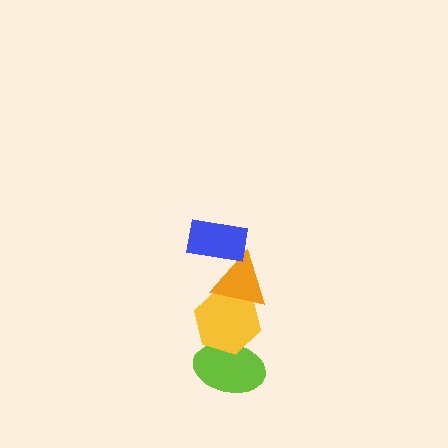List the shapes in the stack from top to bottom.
From top to bottom: the blue rectangle, the orange triangle, the yellow hexagon, the lime ellipse.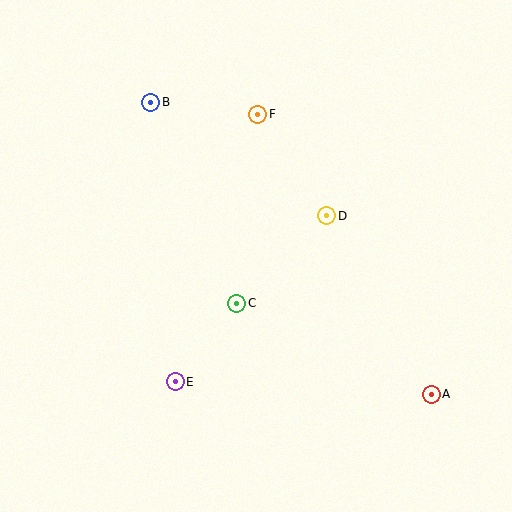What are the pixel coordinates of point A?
Point A is at (431, 394).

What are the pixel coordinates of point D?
Point D is at (327, 216).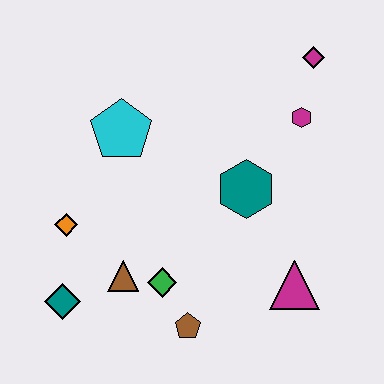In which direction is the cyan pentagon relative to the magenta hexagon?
The cyan pentagon is to the left of the magenta hexagon.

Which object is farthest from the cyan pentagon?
The magenta triangle is farthest from the cyan pentagon.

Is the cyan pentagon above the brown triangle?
Yes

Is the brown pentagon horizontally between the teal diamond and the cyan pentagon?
No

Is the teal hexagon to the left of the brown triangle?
No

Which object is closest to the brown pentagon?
The green diamond is closest to the brown pentagon.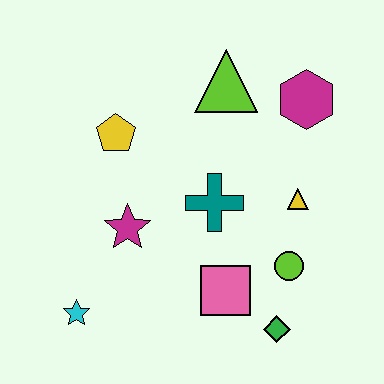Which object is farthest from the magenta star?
The magenta hexagon is farthest from the magenta star.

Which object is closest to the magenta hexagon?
The lime triangle is closest to the magenta hexagon.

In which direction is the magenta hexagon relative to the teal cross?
The magenta hexagon is above the teal cross.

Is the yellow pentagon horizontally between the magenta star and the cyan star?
Yes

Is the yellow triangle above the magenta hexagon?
No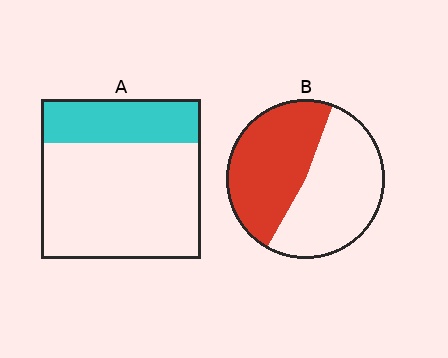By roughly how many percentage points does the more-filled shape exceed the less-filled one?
By roughly 20 percentage points (B over A).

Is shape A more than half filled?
No.